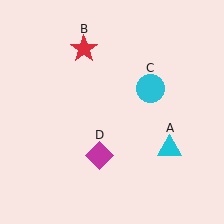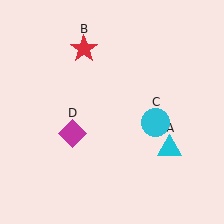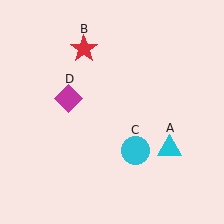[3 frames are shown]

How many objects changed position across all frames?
2 objects changed position: cyan circle (object C), magenta diamond (object D).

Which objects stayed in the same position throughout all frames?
Cyan triangle (object A) and red star (object B) remained stationary.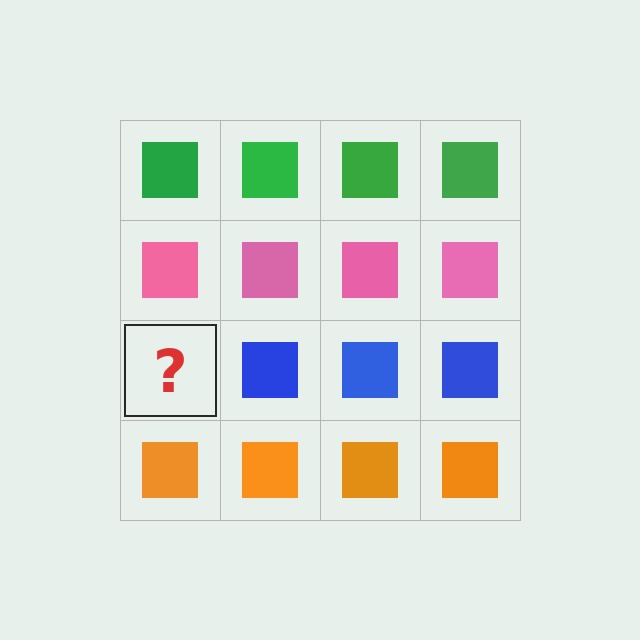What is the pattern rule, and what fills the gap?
The rule is that each row has a consistent color. The gap should be filled with a blue square.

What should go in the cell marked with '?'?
The missing cell should contain a blue square.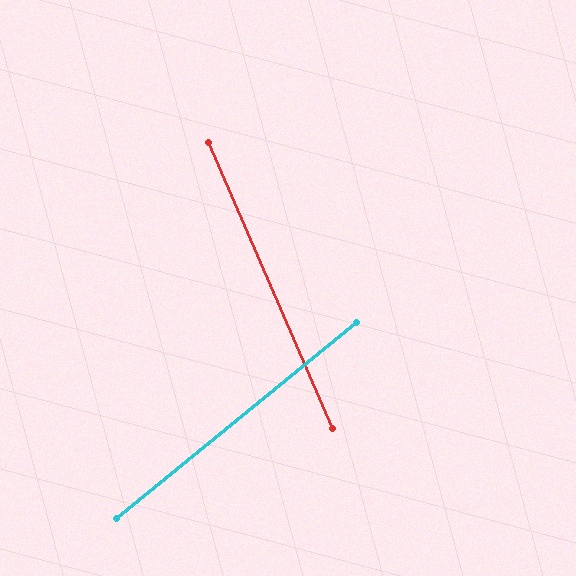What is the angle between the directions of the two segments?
Approximately 74 degrees.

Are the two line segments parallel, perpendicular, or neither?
Neither parallel nor perpendicular — they differ by about 74°.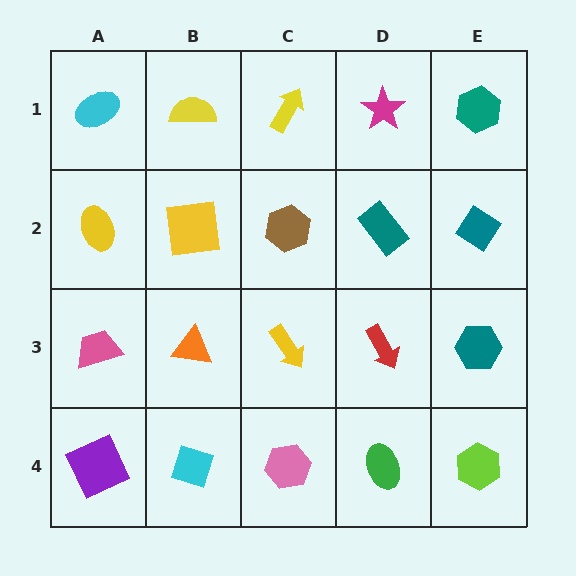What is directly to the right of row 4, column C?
A green ellipse.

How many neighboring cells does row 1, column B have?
3.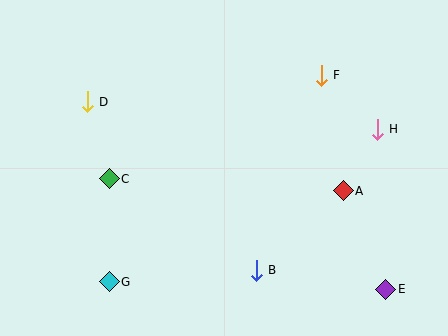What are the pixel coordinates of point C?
Point C is at (109, 179).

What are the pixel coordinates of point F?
Point F is at (321, 75).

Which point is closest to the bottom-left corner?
Point G is closest to the bottom-left corner.